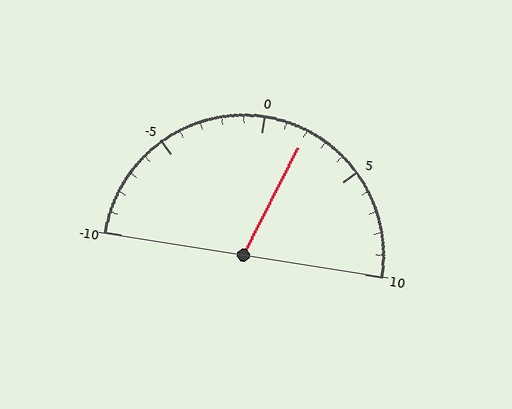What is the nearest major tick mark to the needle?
The nearest major tick mark is 0.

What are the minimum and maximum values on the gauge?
The gauge ranges from -10 to 10.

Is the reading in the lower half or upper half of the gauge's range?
The reading is in the upper half of the range (-10 to 10).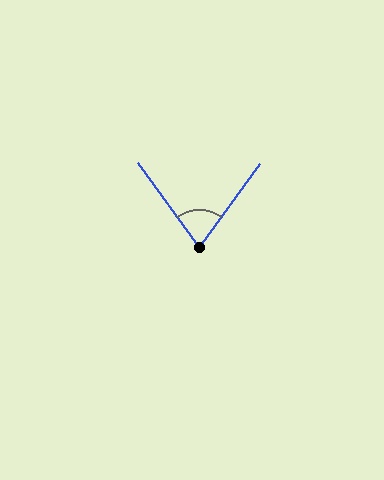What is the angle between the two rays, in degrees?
Approximately 72 degrees.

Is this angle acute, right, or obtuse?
It is acute.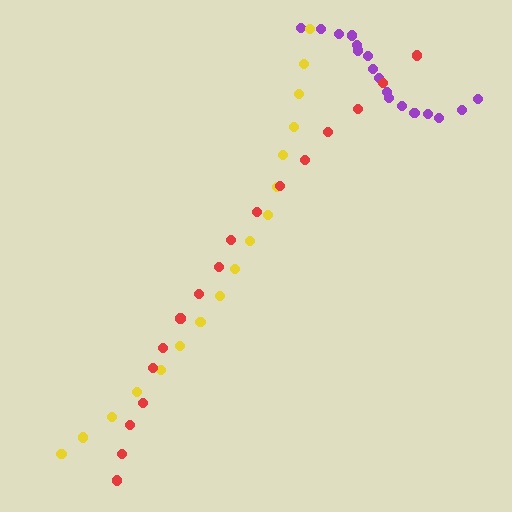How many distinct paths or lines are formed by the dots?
There are 3 distinct paths.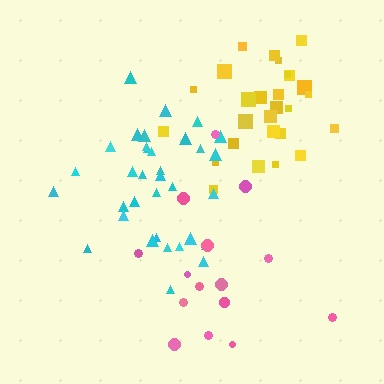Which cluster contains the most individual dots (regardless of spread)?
Cyan (34).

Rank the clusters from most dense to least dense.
yellow, cyan, pink.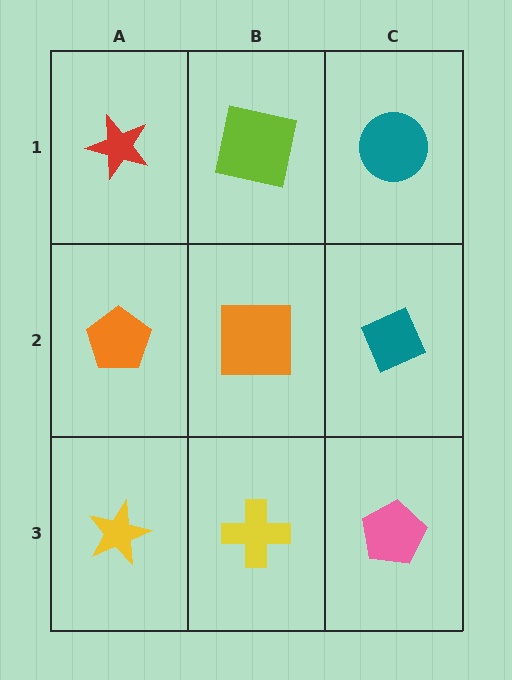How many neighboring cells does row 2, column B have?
4.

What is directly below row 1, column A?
An orange pentagon.